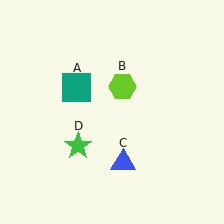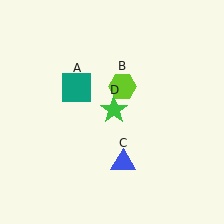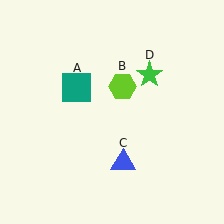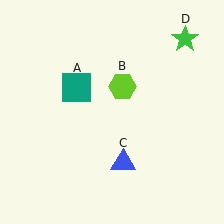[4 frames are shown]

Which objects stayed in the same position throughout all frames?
Teal square (object A) and lime hexagon (object B) and blue triangle (object C) remained stationary.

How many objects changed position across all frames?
1 object changed position: green star (object D).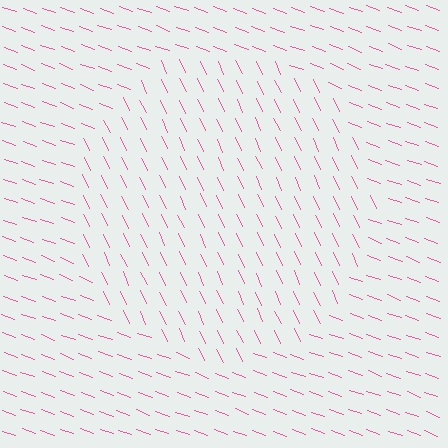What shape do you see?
I see a circle.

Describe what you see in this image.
The image is filled with small pink line segments. A circle region in the image has lines oriented differently from the surrounding lines, creating a visible texture boundary.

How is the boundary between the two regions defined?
The boundary is defined purely by a change in line orientation (approximately 45 degrees difference). All lines are the same color and thickness.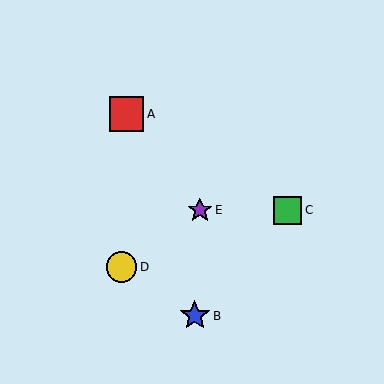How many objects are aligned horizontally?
2 objects (C, E) are aligned horizontally.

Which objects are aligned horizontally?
Objects C, E are aligned horizontally.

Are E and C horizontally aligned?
Yes, both are at y≈210.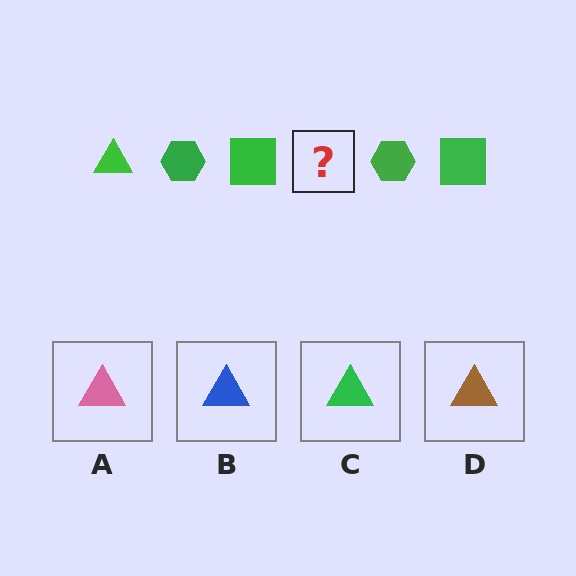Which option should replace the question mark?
Option C.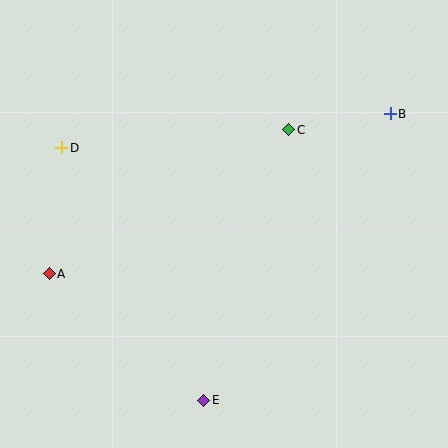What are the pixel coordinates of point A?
Point A is at (49, 274).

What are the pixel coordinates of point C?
Point C is at (289, 130).